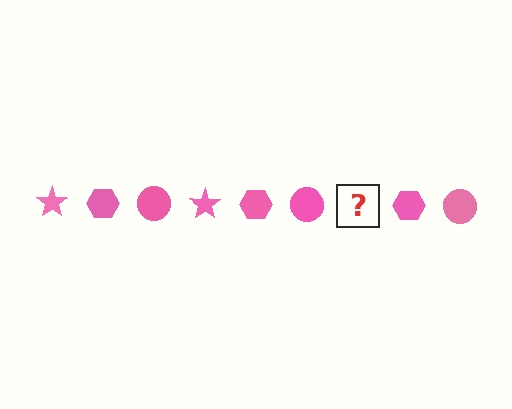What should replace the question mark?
The question mark should be replaced with a pink star.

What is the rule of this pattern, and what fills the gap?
The rule is that the pattern cycles through star, hexagon, circle shapes in pink. The gap should be filled with a pink star.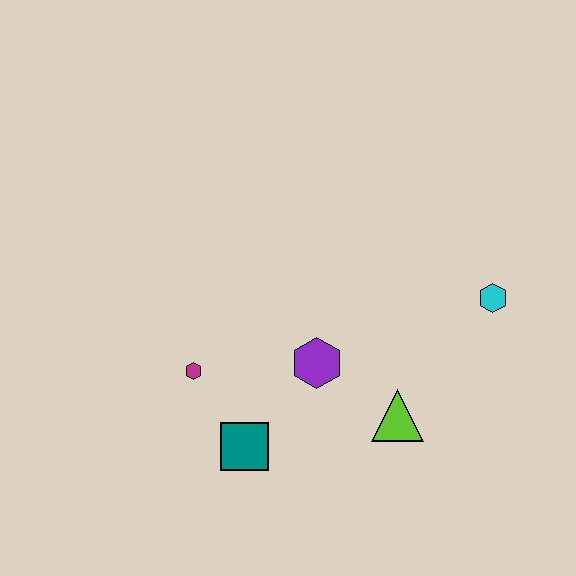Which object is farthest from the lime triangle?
The magenta hexagon is farthest from the lime triangle.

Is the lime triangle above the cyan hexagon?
No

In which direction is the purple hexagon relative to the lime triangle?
The purple hexagon is to the left of the lime triangle.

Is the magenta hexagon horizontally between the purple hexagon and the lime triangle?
No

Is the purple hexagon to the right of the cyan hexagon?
No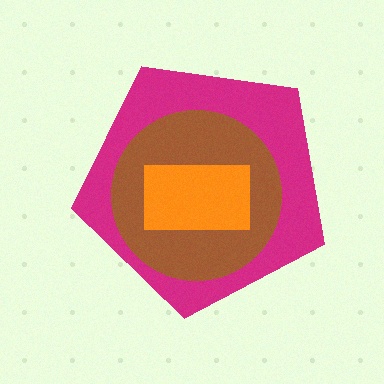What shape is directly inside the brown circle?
The orange rectangle.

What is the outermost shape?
The magenta pentagon.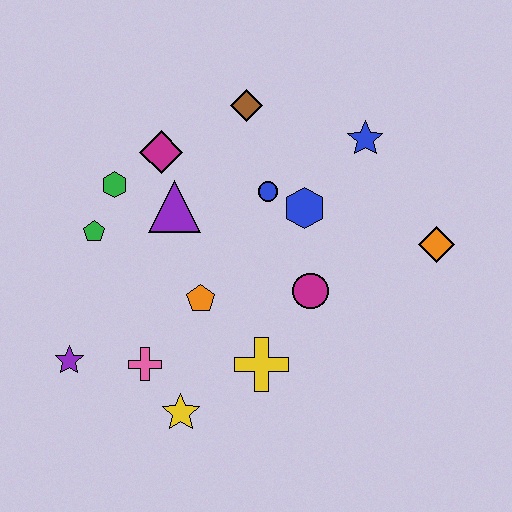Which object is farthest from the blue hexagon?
The purple star is farthest from the blue hexagon.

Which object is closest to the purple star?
The pink cross is closest to the purple star.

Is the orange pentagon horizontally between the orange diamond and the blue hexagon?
No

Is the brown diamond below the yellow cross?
No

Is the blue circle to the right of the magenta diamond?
Yes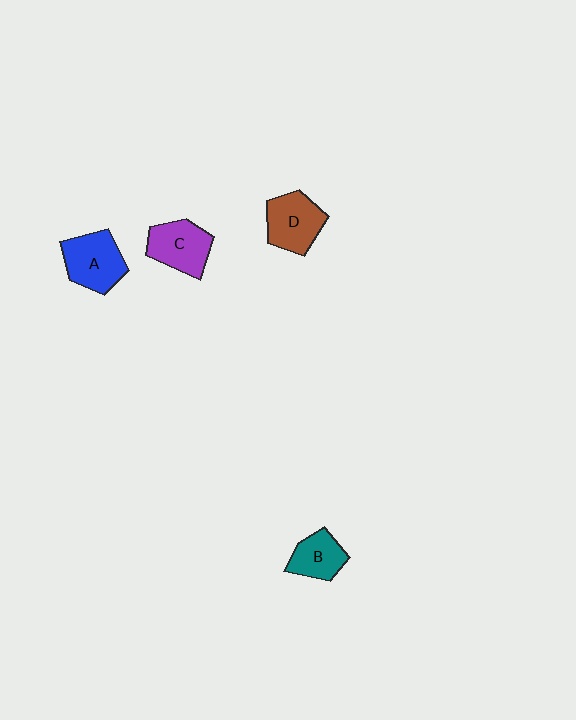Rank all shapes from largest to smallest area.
From largest to smallest: A (blue), D (brown), C (purple), B (teal).